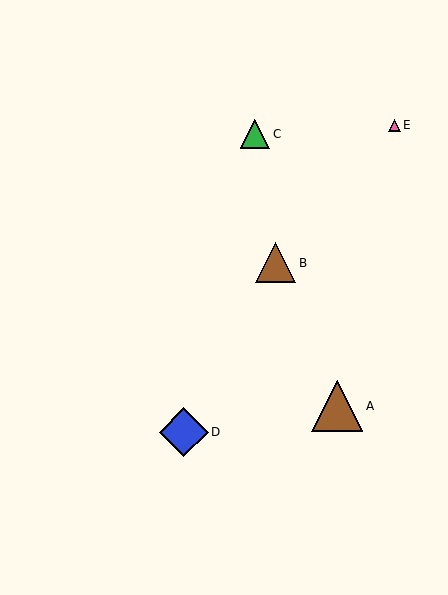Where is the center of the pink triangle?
The center of the pink triangle is at (394, 125).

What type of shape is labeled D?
Shape D is a blue diamond.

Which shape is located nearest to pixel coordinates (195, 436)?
The blue diamond (labeled D) at (184, 432) is nearest to that location.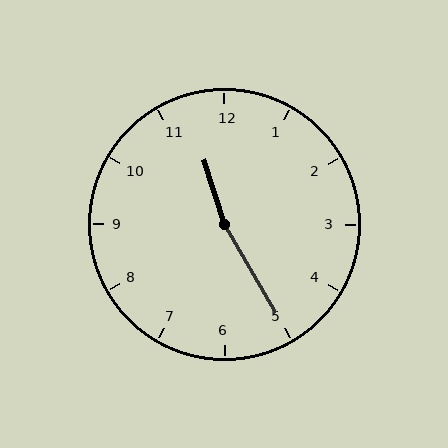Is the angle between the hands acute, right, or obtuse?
It is obtuse.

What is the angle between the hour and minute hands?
Approximately 168 degrees.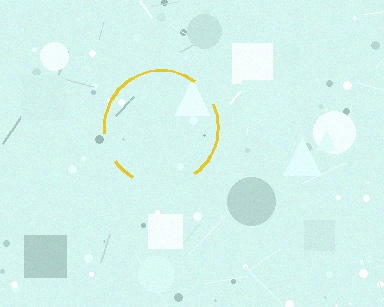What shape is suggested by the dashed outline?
The dashed outline suggests a circle.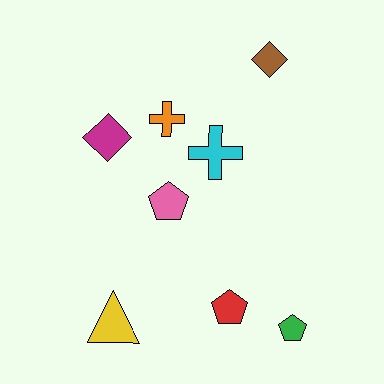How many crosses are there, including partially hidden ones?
There are 2 crosses.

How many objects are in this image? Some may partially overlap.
There are 8 objects.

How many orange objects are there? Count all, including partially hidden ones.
There is 1 orange object.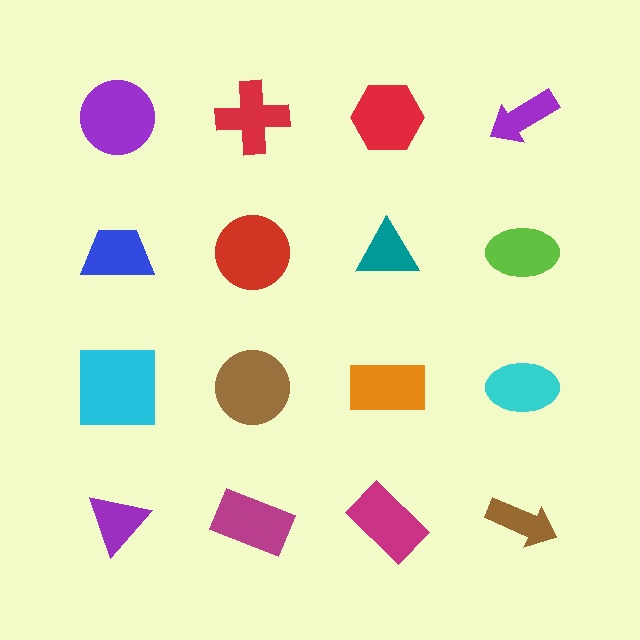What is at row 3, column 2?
A brown circle.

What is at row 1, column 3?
A red hexagon.